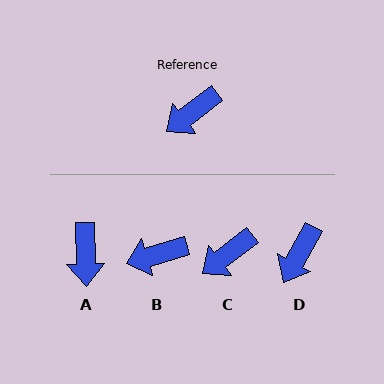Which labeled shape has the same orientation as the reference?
C.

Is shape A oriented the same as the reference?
No, it is off by about 54 degrees.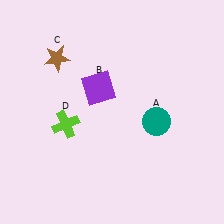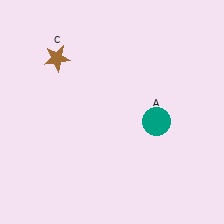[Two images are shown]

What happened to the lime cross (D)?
The lime cross (D) was removed in Image 2. It was in the bottom-left area of Image 1.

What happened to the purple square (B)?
The purple square (B) was removed in Image 2. It was in the top-left area of Image 1.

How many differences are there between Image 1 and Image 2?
There are 2 differences between the two images.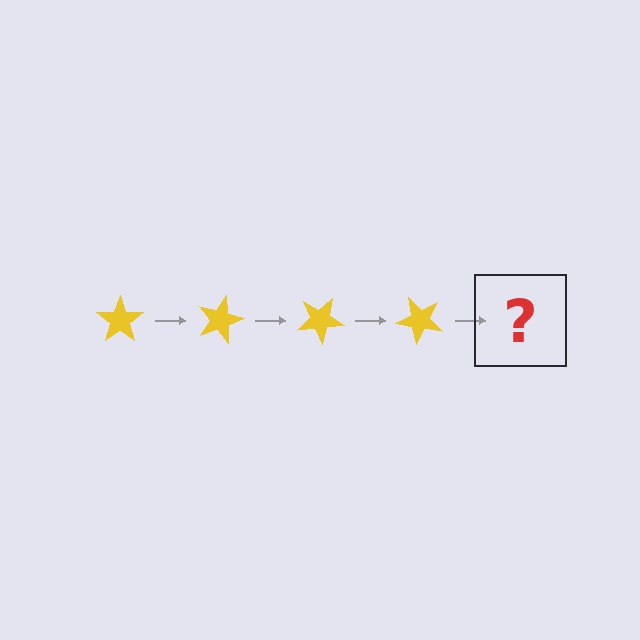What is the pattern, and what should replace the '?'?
The pattern is that the star rotates 15 degrees each step. The '?' should be a yellow star rotated 60 degrees.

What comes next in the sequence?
The next element should be a yellow star rotated 60 degrees.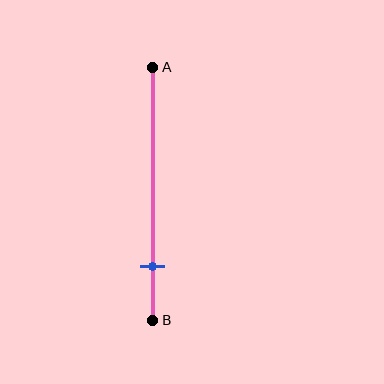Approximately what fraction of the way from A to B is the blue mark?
The blue mark is approximately 80% of the way from A to B.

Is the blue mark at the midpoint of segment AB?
No, the mark is at about 80% from A, not at the 50% midpoint.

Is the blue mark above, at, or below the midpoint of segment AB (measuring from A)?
The blue mark is below the midpoint of segment AB.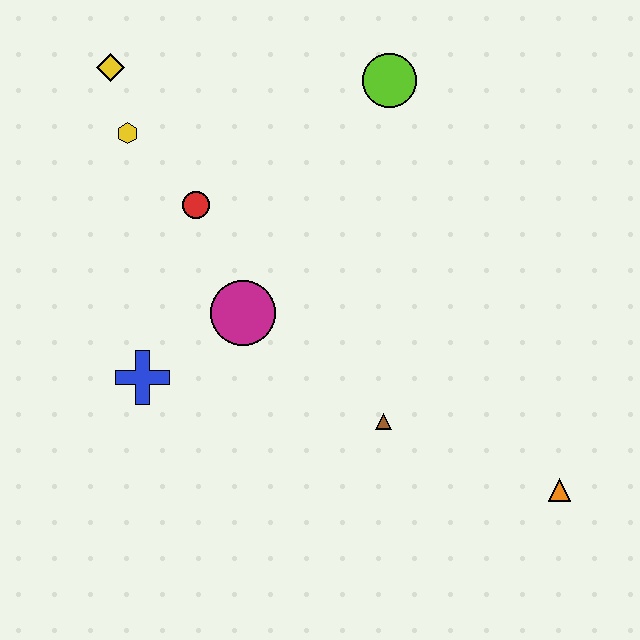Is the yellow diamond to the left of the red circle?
Yes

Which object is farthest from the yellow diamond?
The orange triangle is farthest from the yellow diamond.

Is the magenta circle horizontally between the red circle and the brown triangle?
Yes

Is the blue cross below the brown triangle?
No